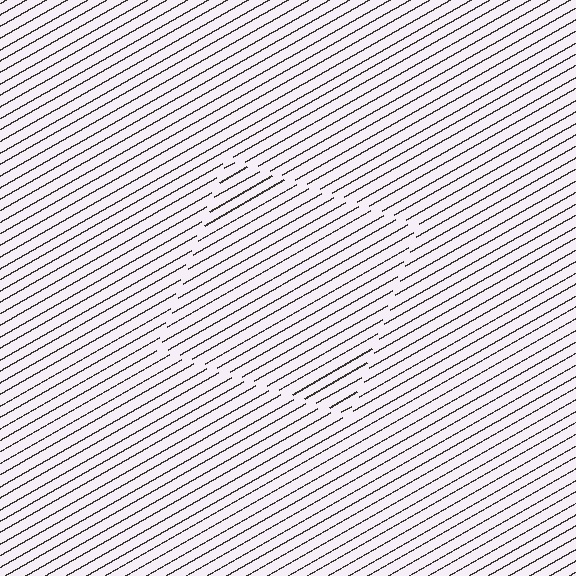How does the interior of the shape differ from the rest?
The interior of the shape contains the same grating, shifted by half a period — the contour is defined by the phase discontinuity where line-ends from the inner and outer gratings abut.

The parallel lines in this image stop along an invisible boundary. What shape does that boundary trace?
An illusory square. The interior of the shape contains the same grating, shifted by half a period — the contour is defined by the phase discontinuity where line-ends from the inner and outer gratings abut.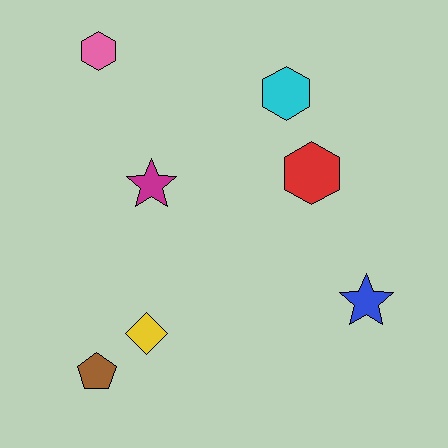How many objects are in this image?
There are 7 objects.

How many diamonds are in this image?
There is 1 diamond.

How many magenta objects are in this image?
There is 1 magenta object.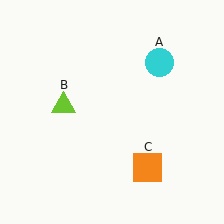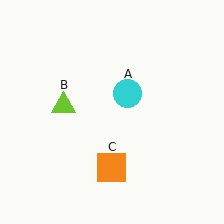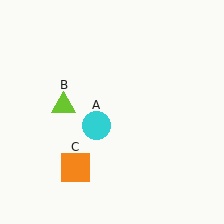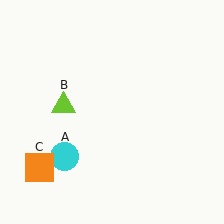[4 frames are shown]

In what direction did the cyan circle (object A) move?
The cyan circle (object A) moved down and to the left.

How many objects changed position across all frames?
2 objects changed position: cyan circle (object A), orange square (object C).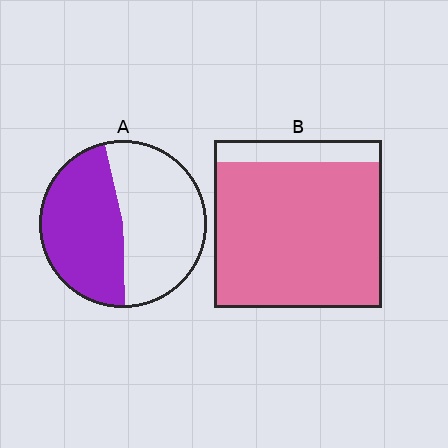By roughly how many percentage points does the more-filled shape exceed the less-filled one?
By roughly 40 percentage points (B over A).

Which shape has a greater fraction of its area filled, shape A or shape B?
Shape B.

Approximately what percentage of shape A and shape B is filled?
A is approximately 45% and B is approximately 85%.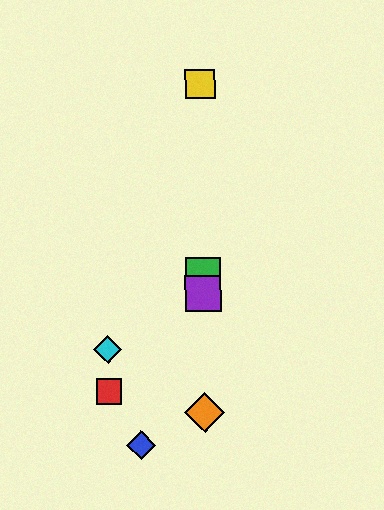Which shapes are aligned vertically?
The green square, the yellow square, the purple square, the orange diamond are aligned vertically.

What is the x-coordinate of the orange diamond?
The orange diamond is at x≈205.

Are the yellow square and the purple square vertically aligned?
Yes, both are at x≈200.